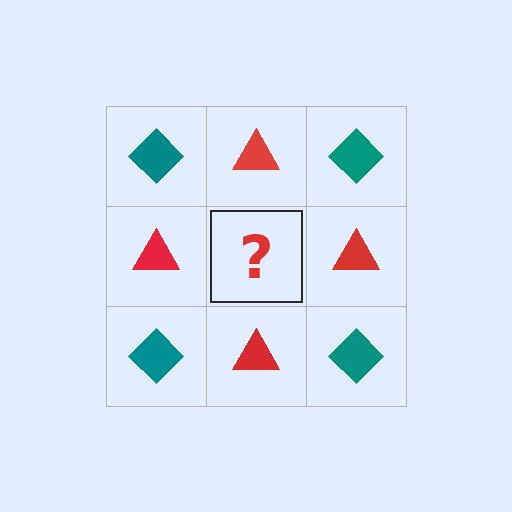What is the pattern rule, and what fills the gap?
The rule is that it alternates teal diamond and red triangle in a checkerboard pattern. The gap should be filled with a teal diamond.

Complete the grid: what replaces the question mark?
The question mark should be replaced with a teal diamond.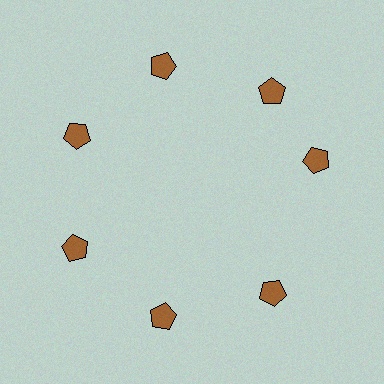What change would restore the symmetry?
The symmetry would be restored by rotating it back into even spacing with its neighbors so that all 7 pentagons sit at equal angles and equal distance from the center.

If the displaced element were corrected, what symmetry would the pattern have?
It would have 7-fold rotational symmetry — the pattern would map onto itself every 51 degrees.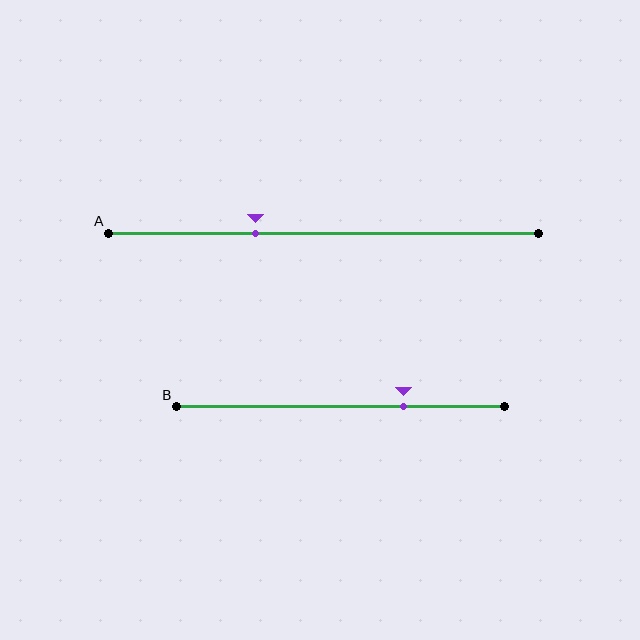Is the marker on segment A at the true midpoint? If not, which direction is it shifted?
No, the marker on segment A is shifted to the left by about 16% of the segment length.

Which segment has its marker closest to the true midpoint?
Segment A has its marker closest to the true midpoint.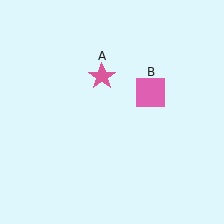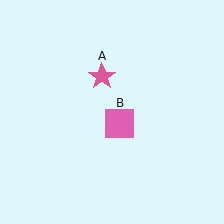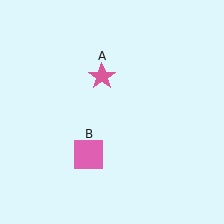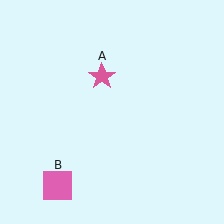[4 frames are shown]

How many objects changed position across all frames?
1 object changed position: pink square (object B).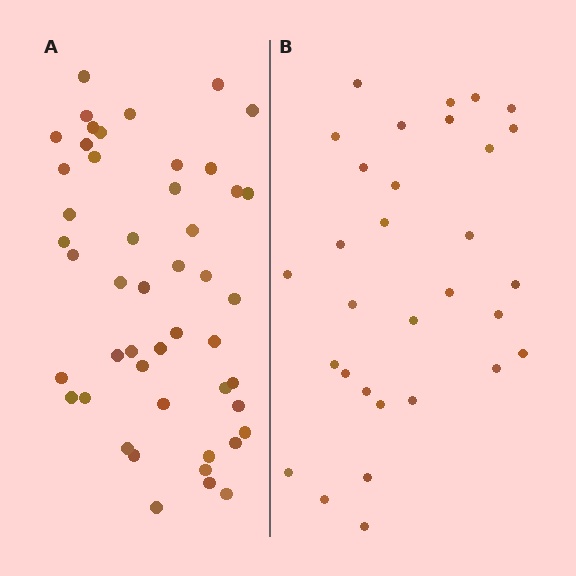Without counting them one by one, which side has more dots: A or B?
Region A (the left region) has more dots.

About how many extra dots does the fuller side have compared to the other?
Region A has approximately 15 more dots than region B.